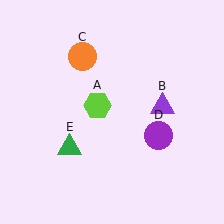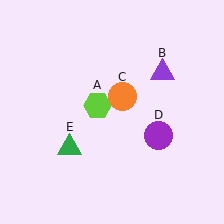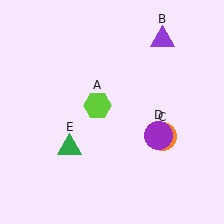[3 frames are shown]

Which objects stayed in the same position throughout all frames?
Lime hexagon (object A) and purple circle (object D) and green triangle (object E) remained stationary.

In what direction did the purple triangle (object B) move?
The purple triangle (object B) moved up.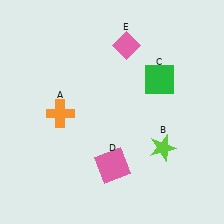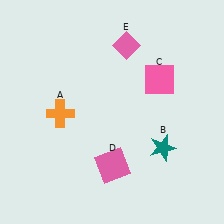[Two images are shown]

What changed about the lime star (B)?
In Image 1, B is lime. In Image 2, it changed to teal.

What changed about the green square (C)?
In Image 1, C is green. In Image 2, it changed to pink.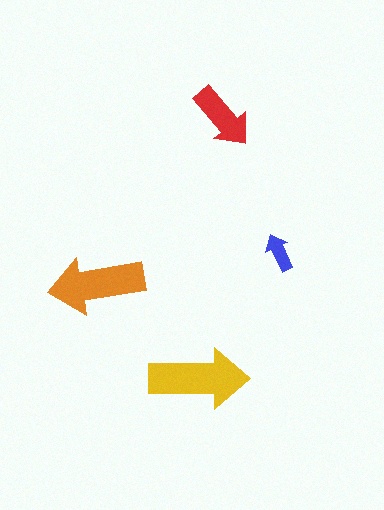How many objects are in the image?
There are 4 objects in the image.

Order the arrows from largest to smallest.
the yellow one, the orange one, the red one, the blue one.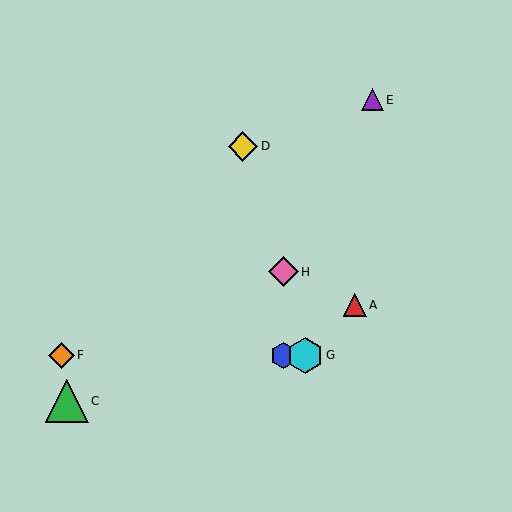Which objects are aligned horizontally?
Objects B, F, G are aligned horizontally.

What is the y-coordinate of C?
Object C is at y≈401.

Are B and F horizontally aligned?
Yes, both are at y≈355.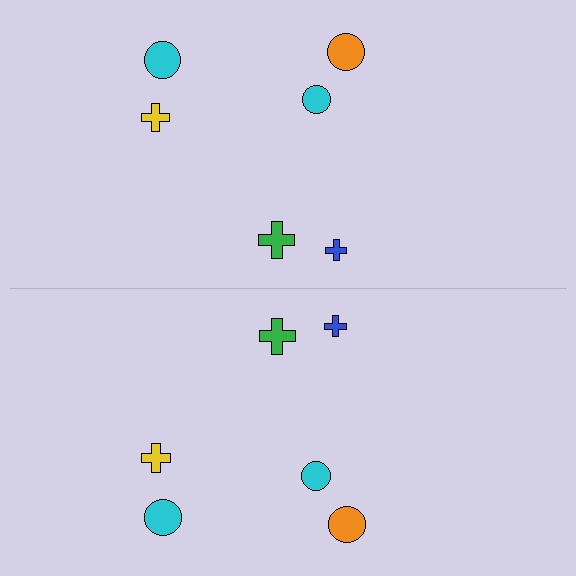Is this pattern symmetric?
Yes, this pattern has bilateral (reflection) symmetry.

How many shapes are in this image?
There are 12 shapes in this image.